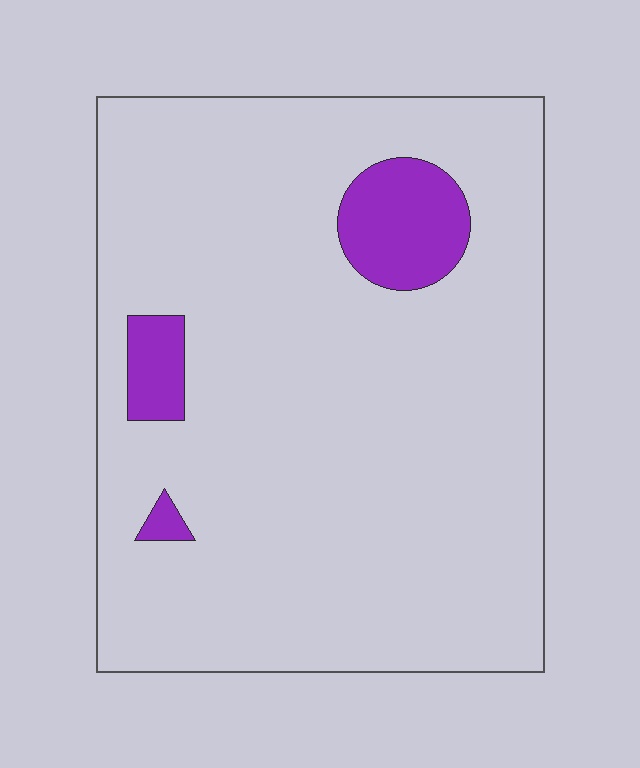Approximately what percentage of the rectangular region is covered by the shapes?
Approximately 10%.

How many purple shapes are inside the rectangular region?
3.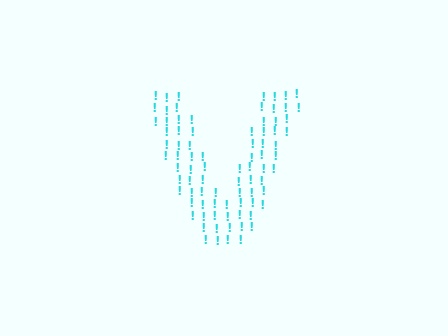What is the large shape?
The large shape is the letter V.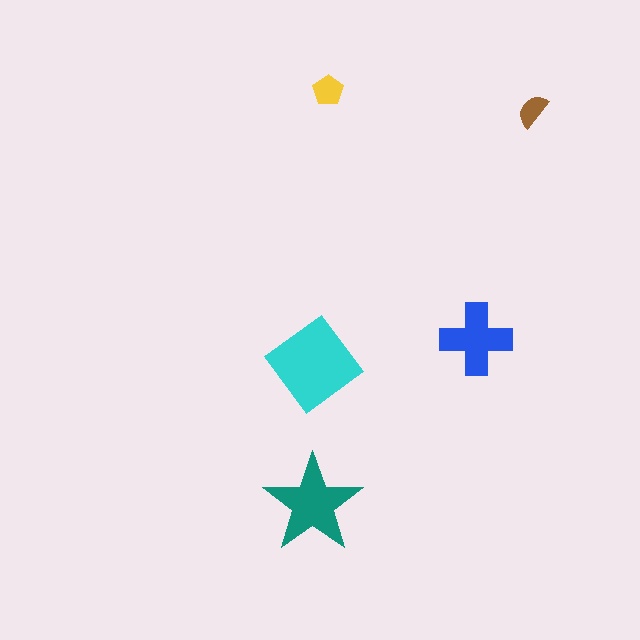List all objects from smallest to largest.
The brown semicircle, the yellow pentagon, the blue cross, the teal star, the cyan diamond.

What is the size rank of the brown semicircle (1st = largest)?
5th.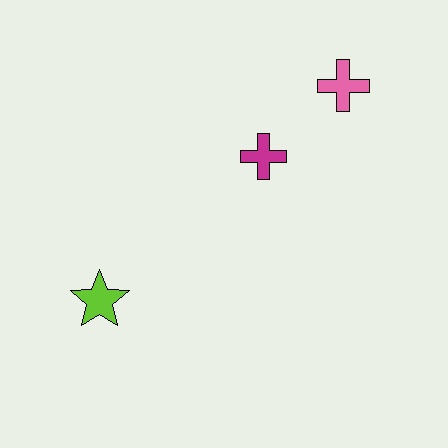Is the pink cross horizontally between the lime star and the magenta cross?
No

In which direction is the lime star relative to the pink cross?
The lime star is to the left of the pink cross.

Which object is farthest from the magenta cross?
The lime star is farthest from the magenta cross.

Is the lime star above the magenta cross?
No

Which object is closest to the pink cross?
The magenta cross is closest to the pink cross.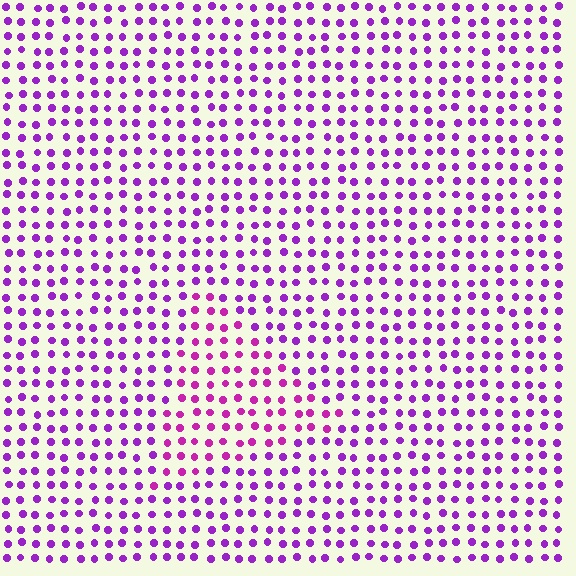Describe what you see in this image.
The image is filled with small purple elements in a uniform arrangement. A triangle-shaped region is visible where the elements are tinted to a slightly different hue, forming a subtle color boundary.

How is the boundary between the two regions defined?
The boundary is defined purely by a slight shift in hue (about 26 degrees). Spacing, size, and orientation are identical on both sides.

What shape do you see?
I see a triangle.